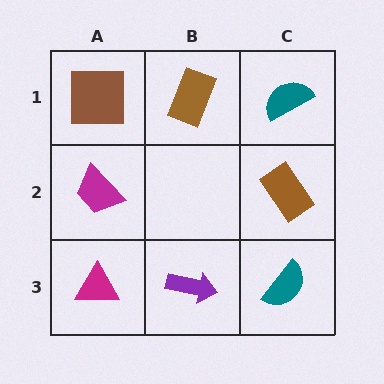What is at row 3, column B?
A purple arrow.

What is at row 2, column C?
A brown rectangle.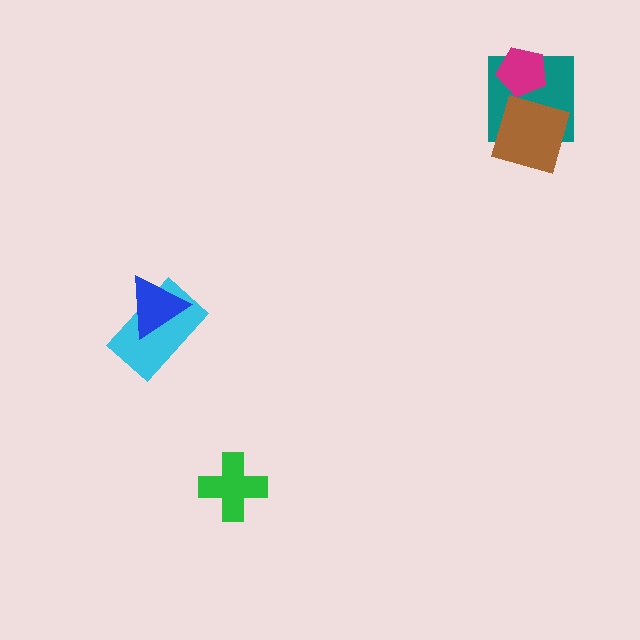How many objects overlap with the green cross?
0 objects overlap with the green cross.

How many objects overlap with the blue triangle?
1 object overlaps with the blue triangle.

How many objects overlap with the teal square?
2 objects overlap with the teal square.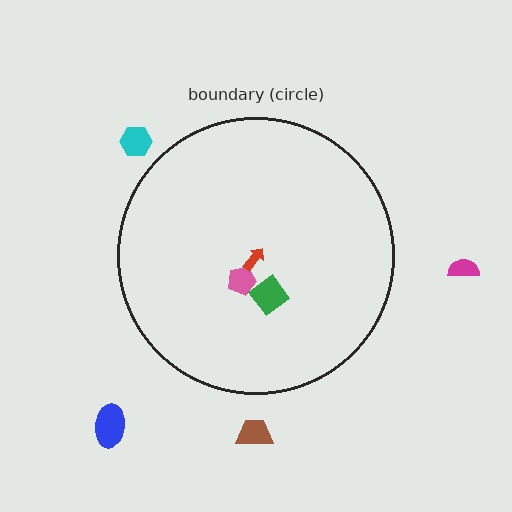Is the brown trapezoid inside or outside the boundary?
Outside.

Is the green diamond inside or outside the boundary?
Inside.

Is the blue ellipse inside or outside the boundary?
Outside.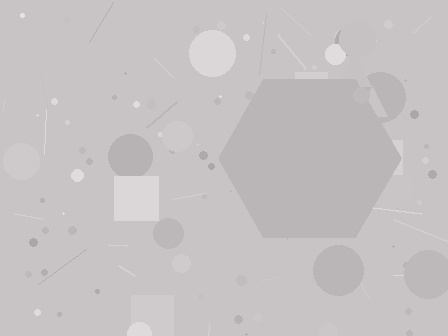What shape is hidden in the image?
A hexagon is hidden in the image.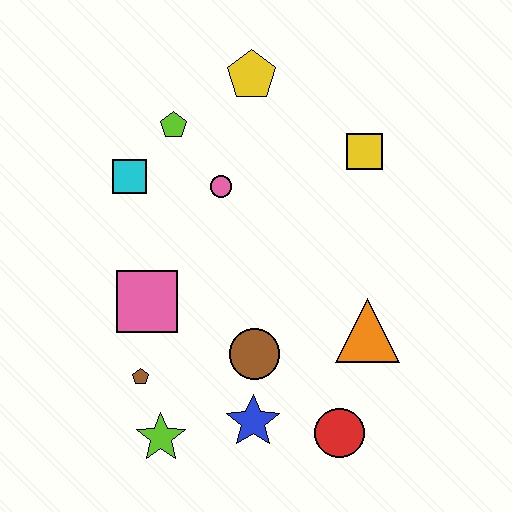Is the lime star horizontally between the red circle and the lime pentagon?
No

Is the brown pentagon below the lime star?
No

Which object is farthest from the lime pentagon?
The red circle is farthest from the lime pentagon.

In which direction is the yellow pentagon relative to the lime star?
The yellow pentagon is above the lime star.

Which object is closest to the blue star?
The brown circle is closest to the blue star.